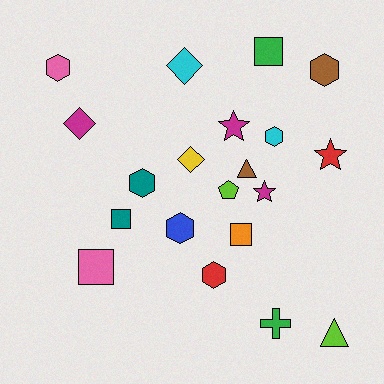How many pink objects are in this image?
There are 2 pink objects.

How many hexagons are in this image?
There are 6 hexagons.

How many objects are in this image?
There are 20 objects.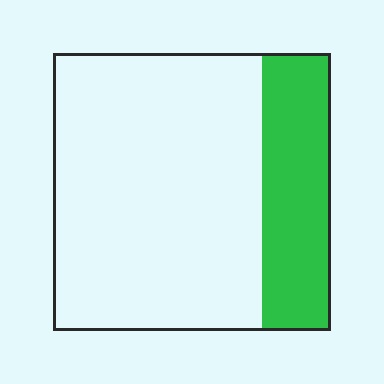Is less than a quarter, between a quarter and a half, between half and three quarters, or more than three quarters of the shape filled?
Less than a quarter.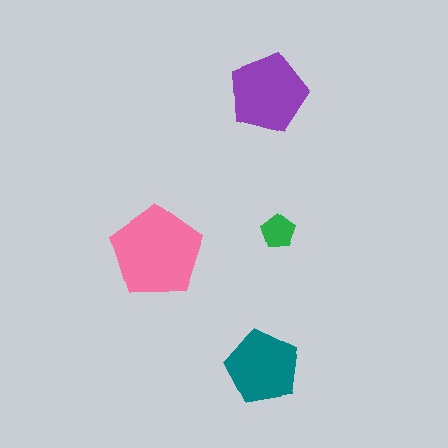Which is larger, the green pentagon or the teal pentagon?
The teal one.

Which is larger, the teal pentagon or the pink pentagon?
The pink one.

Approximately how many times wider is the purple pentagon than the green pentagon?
About 2.5 times wider.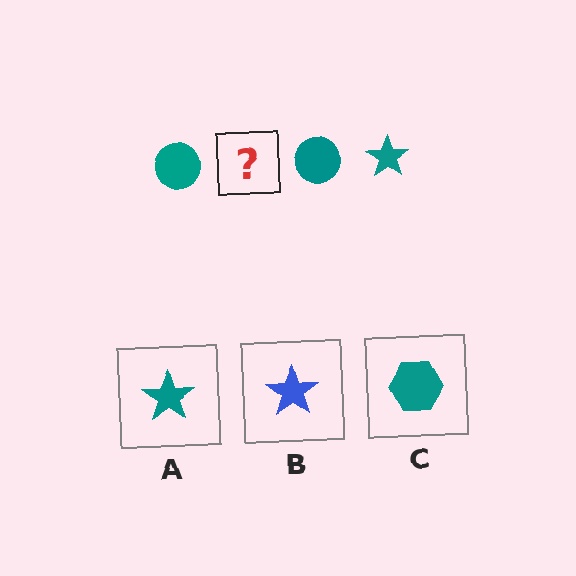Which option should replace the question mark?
Option A.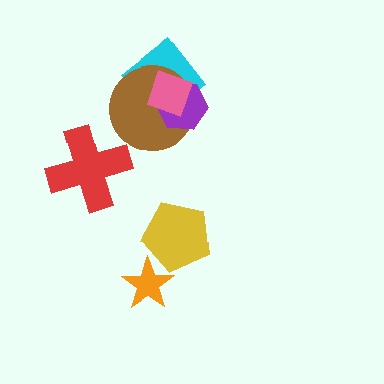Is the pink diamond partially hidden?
No, no other shape covers it.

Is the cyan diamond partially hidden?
Yes, it is partially covered by another shape.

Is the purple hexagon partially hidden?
Yes, it is partially covered by another shape.